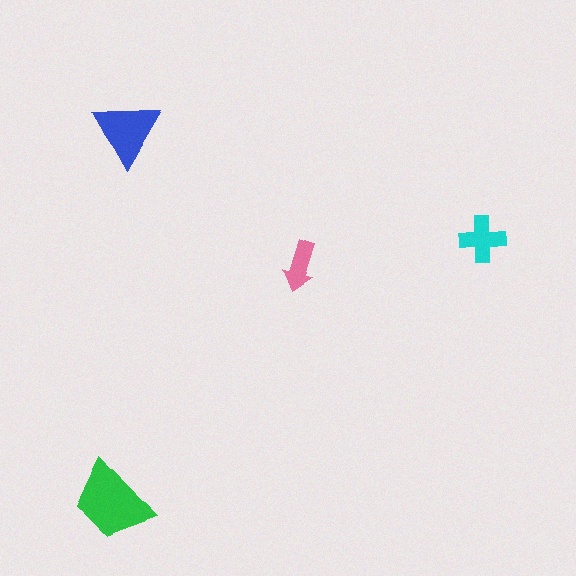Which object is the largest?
The green trapezoid.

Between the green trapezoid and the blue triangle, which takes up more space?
The green trapezoid.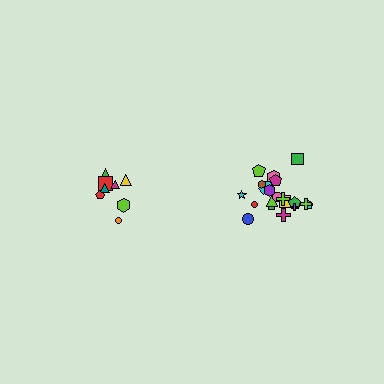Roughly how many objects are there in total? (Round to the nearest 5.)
Roughly 30 objects in total.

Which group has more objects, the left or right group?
The right group.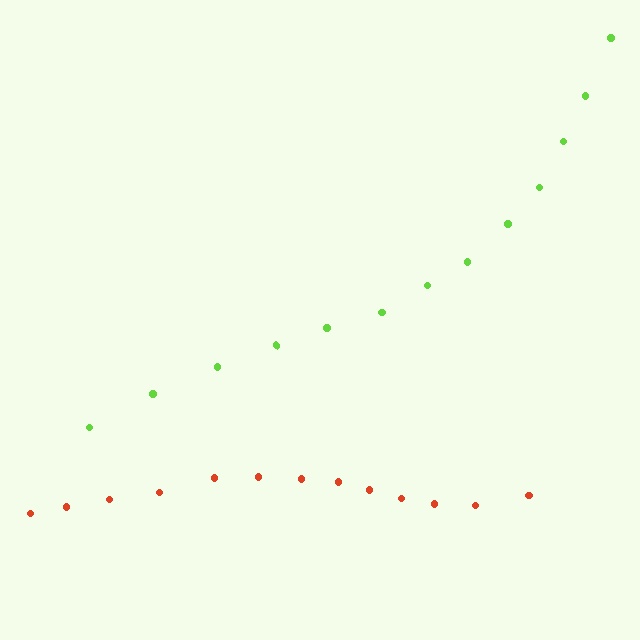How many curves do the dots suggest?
There are 2 distinct paths.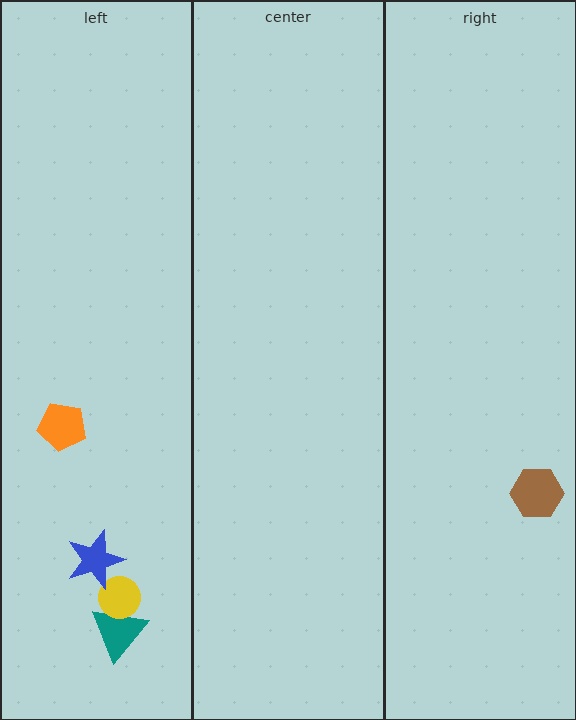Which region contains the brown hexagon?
The right region.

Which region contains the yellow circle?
The left region.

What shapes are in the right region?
The brown hexagon.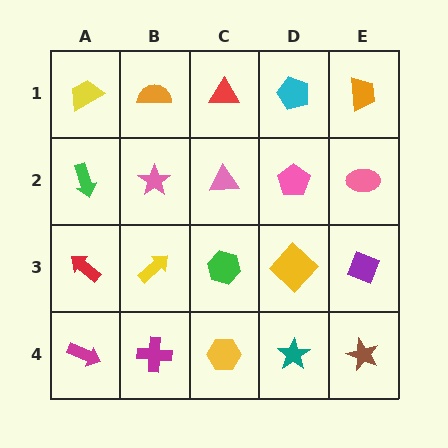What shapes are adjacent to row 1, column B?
A pink star (row 2, column B), a yellow trapezoid (row 1, column A), a red triangle (row 1, column C).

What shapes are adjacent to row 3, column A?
A green arrow (row 2, column A), a magenta arrow (row 4, column A), a yellow arrow (row 3, column B).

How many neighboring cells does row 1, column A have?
2.